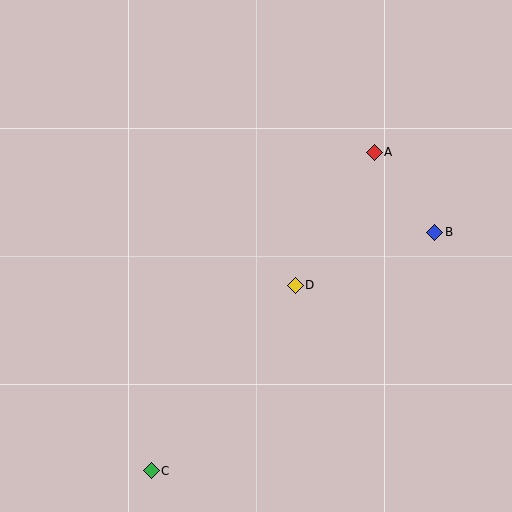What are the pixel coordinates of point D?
Point D is at (295, 285).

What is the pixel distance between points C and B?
The distance between C and B is 370 pixels.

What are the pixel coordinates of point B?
Point B is at (435, 232).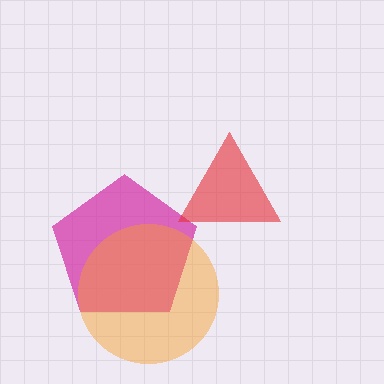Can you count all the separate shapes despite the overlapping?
Yes, there are 3 separate shapes.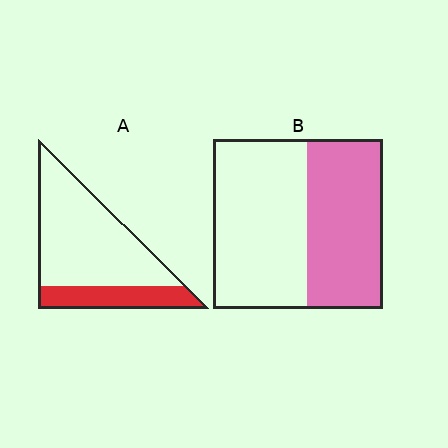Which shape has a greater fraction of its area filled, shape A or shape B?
Shape B.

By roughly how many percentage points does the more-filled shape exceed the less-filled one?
By roughly 20 percentage points (B over A).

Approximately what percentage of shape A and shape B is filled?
A is approximately 25% and B is approximately 45%.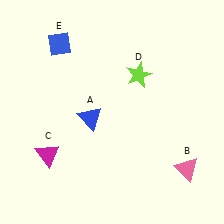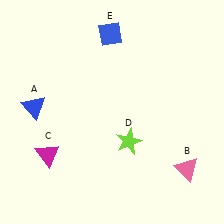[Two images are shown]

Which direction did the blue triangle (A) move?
The blue triangle (A) moved left.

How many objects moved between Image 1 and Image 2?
3 objects moved between the two images.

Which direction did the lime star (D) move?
The lime star (D) moved down.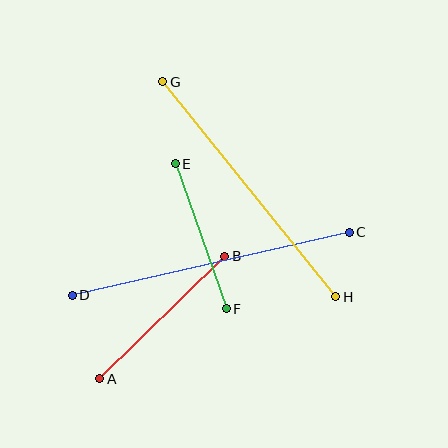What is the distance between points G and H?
The distance is approximately 276 pixels.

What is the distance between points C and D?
The distance is approximately 284 pixels.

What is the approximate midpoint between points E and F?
The midpoint is at approximately (201, 236) pixels.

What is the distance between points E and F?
The distance is approximately 154 pixels.